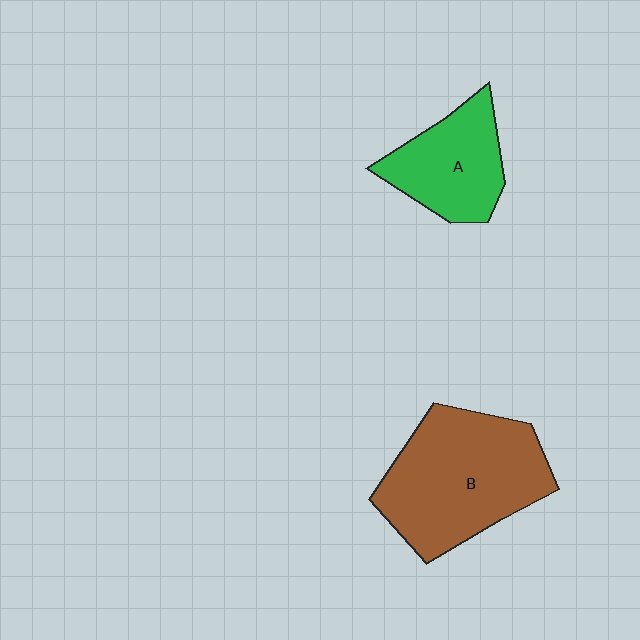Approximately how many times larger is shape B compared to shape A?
Approximately 1.7 times.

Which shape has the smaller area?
Shape A (green).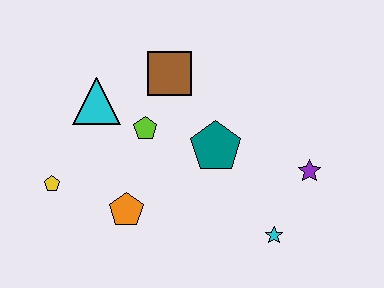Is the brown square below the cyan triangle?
No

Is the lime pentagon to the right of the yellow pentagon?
Yes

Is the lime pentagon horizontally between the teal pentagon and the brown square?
No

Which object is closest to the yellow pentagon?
The orange pentagon is closest to the yellow pentagon.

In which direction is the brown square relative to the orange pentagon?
The brown square is above the orange pentagon.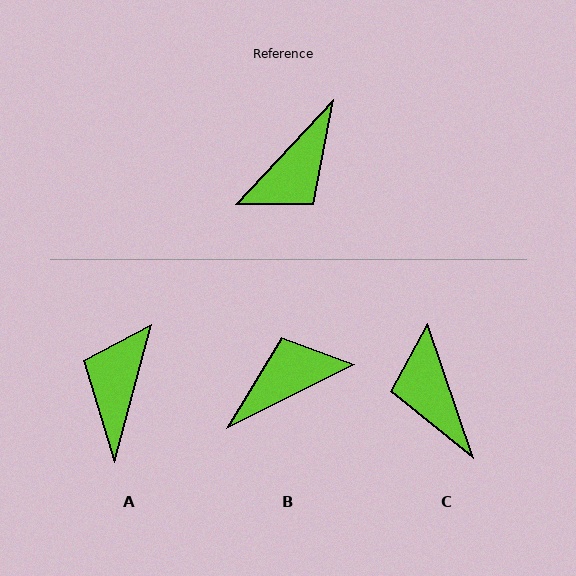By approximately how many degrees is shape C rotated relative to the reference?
Approximately 119 degrees clockwise.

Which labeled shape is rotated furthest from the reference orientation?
B, about 159 degrees away.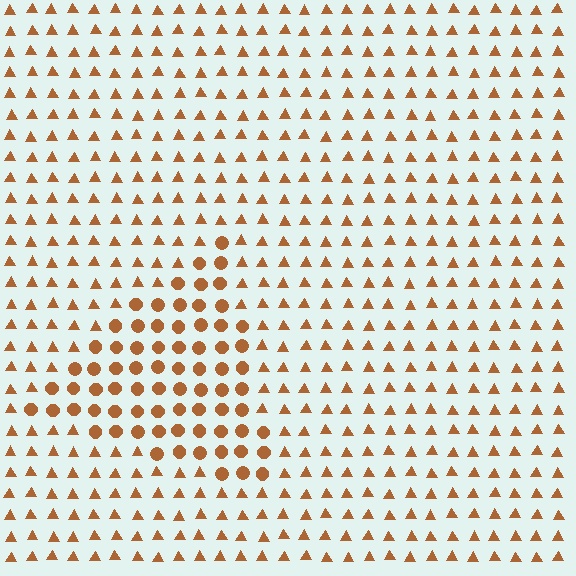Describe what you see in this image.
The image is filled with small brown elements arranged in a uniform grid. A triangle-shaped region contains circles, while the surrounding area contains triangles. The boundary is defined purely by the change in element shape.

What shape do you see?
I see a triangle.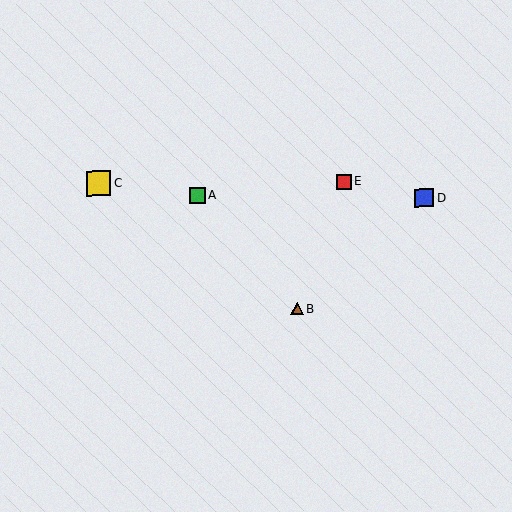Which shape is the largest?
The yellow square (labeled C) is the largest.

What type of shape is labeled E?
Shape E is a red square.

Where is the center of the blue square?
The center of the blue square is at (424, 198).